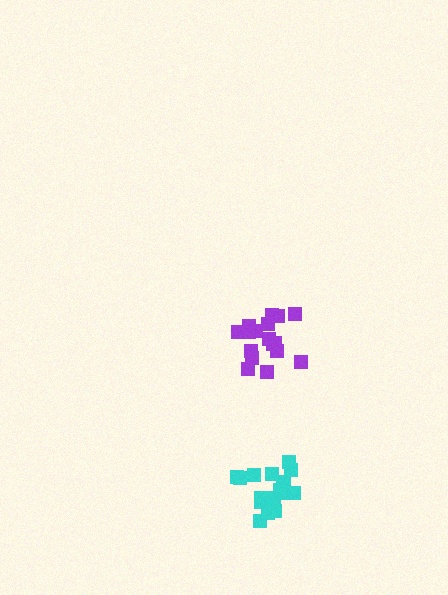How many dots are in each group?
Group 1: 17 dots, Group 2: 18 dots (35 total).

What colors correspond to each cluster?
The clusters are colored: purple, cyan.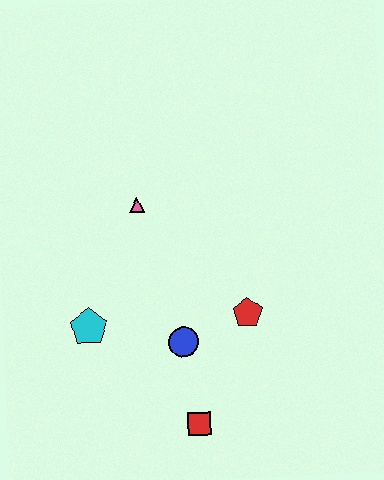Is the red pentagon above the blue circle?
Yes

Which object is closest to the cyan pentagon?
The blue circle is closest to the cyan pentagon.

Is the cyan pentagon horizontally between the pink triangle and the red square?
No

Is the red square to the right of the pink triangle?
Yes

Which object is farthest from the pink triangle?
The red square is farthest from the pink triangle.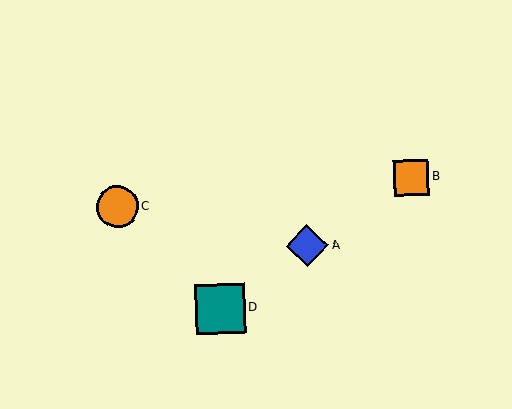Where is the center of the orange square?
The center of the orange square is at (411, 178).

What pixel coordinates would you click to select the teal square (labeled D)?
Click at (220, 309) to select the teal square D.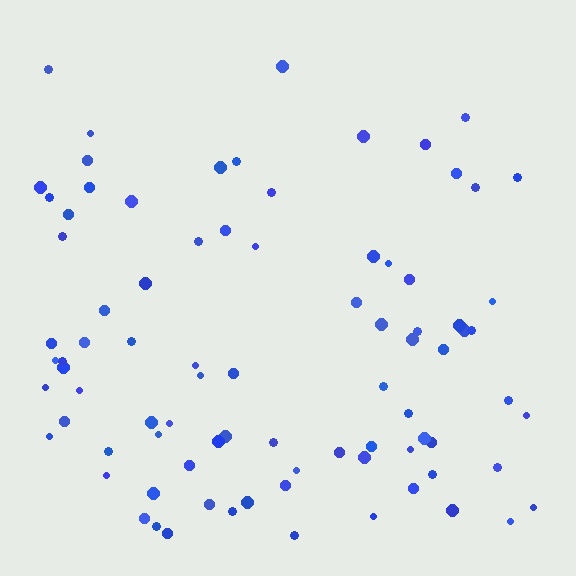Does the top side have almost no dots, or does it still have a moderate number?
Still a moderate number, just noticeably fewer than the bottom.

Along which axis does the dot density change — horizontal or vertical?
Vertical.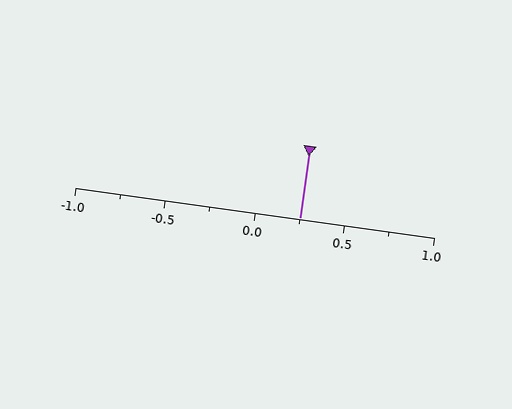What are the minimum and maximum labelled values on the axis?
The axis runs from -1.0 to 1.0.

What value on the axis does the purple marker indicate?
The marker indicates approximately 0.25.